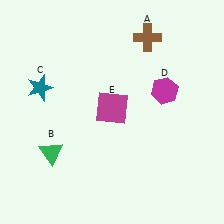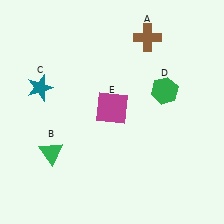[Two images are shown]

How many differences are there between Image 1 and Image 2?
There is 1 difference between the two images.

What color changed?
The hexagon (D) changed from magenta in Image 1 to green in Image 2.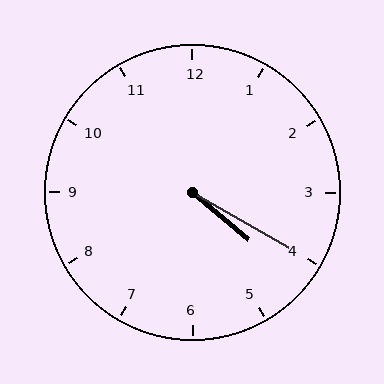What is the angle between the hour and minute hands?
Approximately 10 degrees.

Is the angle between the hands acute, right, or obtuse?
It is acute.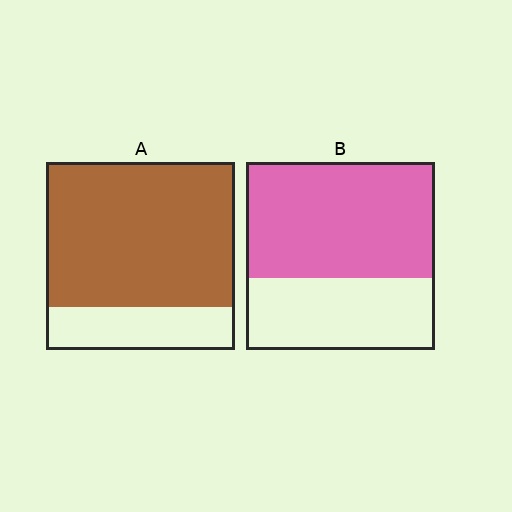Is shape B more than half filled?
Yes.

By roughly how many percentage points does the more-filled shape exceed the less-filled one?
By roughly 15 percentage points (A over B).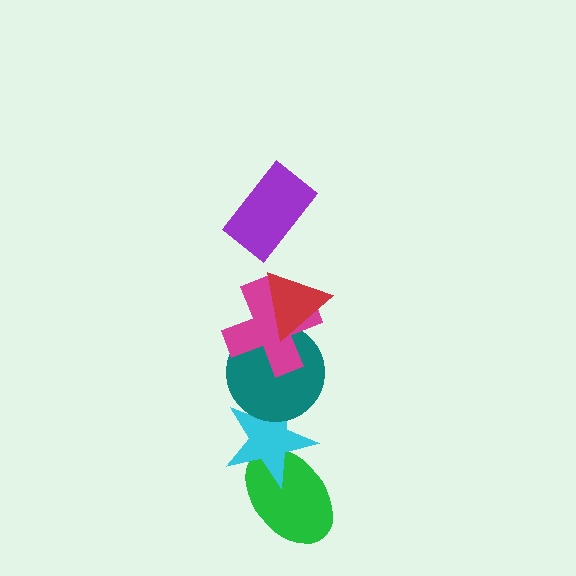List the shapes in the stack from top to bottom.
From top to bottom: the purple rectangle, the red triangle, the magenta cross, the teal circle, the cyan star, the green ellipse.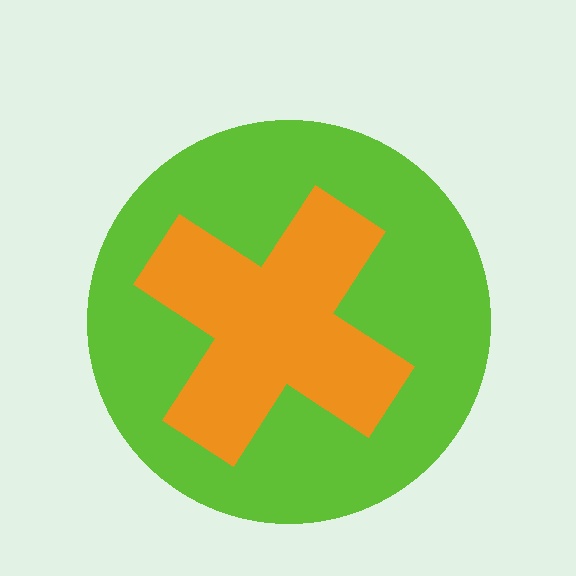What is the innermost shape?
The orange cross.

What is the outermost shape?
The lime circle.